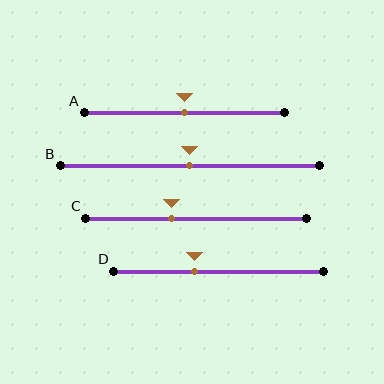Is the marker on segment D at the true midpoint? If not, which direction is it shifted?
No, the marker on segment D is shifted to the left by about 11% of the segment length.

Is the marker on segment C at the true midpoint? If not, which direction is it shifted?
No, the marker on segment C is shifted to the left by about 11% of the segment length.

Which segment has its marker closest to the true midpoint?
Segment A has its marker closest to the true midpoint.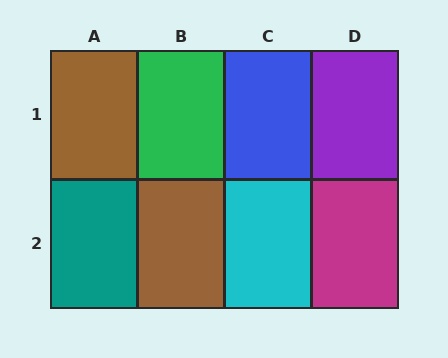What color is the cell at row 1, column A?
Brown.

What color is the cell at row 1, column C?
Blue.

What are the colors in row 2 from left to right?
Teal, brown, cyan, magenta.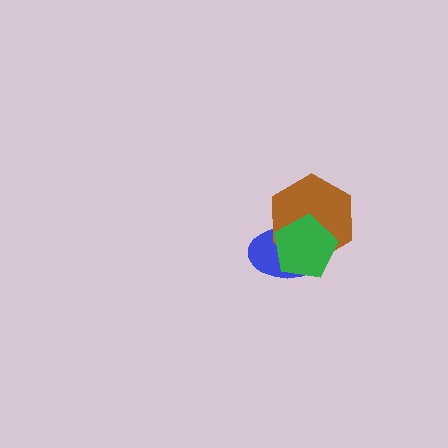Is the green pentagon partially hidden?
No, no other shape covers it.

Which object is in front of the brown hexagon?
The green pentagon is in front of the brown hexagon.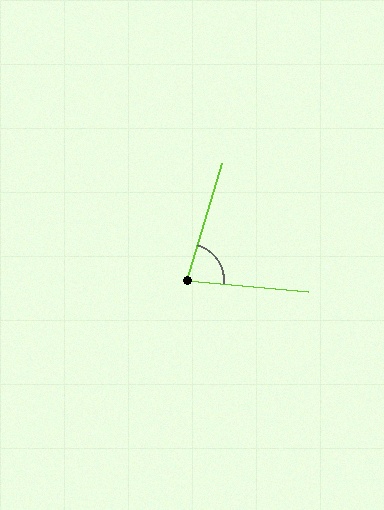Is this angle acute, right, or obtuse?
It is acute.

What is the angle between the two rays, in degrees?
Approximately 79 degrees.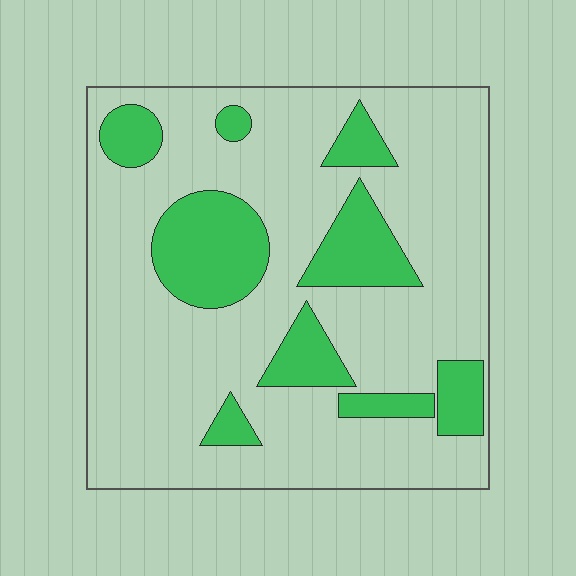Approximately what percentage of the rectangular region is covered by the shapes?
Approximately 25%.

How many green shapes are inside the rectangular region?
9.